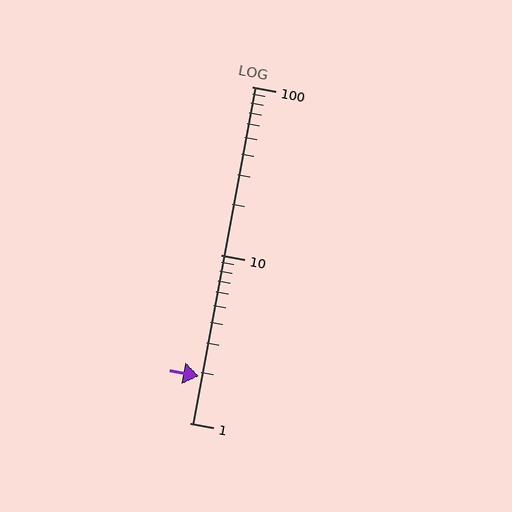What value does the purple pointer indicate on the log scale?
The pointer indicates approximately 1.9.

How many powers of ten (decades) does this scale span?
The scale spans 2 decades, from 1 to 100.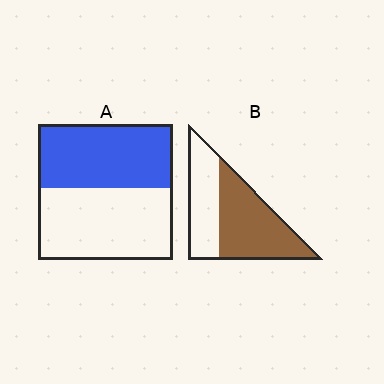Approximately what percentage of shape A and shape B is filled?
A is approximately 45% and B is approximately 60%.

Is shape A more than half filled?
Roughly half.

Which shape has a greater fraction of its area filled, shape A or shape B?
Shape B.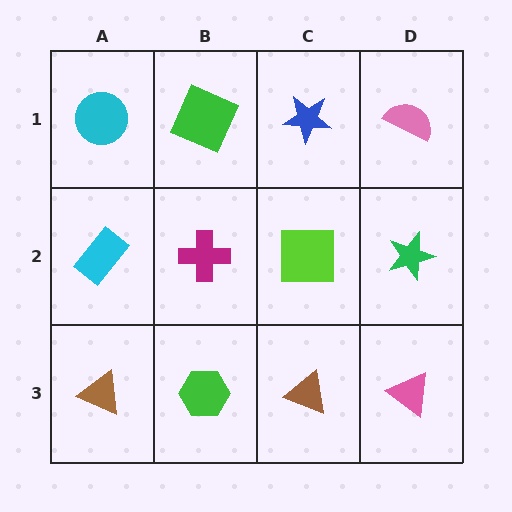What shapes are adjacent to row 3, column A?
A cyan rectangle (row 2, column A), a green hexagon (row 3, column B).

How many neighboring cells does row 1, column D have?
2.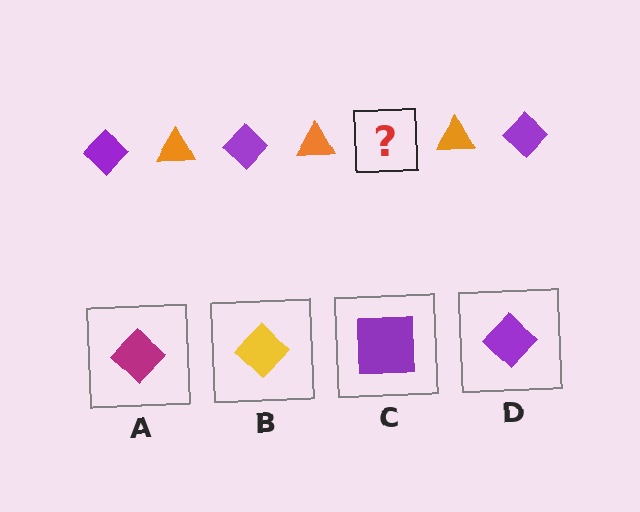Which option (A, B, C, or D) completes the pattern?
D.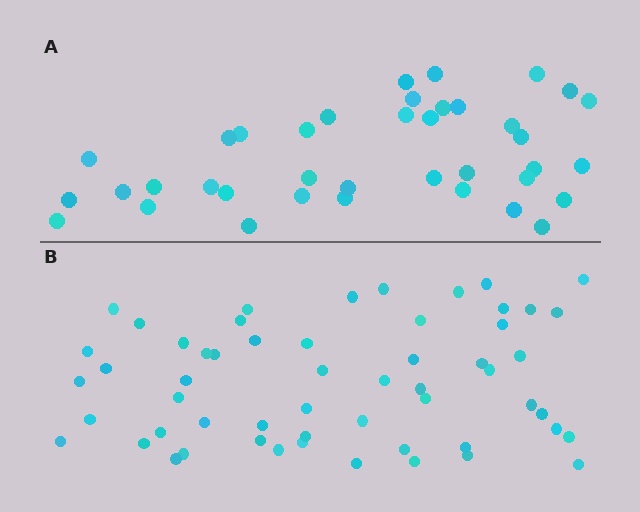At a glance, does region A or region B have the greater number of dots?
Region B (the bottom region) has more dots.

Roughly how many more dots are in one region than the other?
Region B has approximately 20 more dots than region A.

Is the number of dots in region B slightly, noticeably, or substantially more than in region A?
Region B has substantially more. The ratio is roughly 1.5 to 1.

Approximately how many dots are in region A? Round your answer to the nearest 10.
About 40 dots. (The exact count is 38, which rounds to 40.)